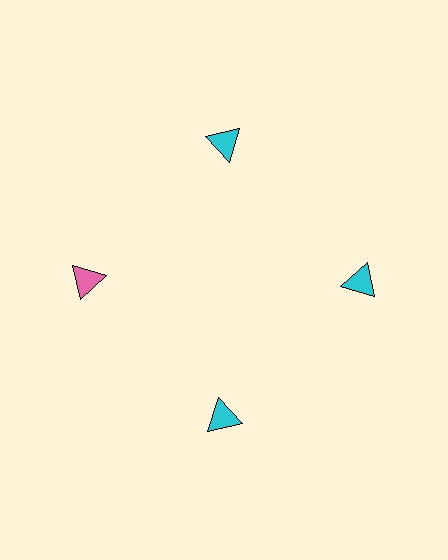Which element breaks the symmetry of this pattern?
The pink triangle at roughly the 9 o'clock position breaks the symmetry. All other shapes are cyan triangles.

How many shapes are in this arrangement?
There are 4 shapes arranged in a ring pattern.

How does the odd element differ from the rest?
It has a different color: pink instead of cyan.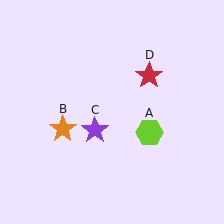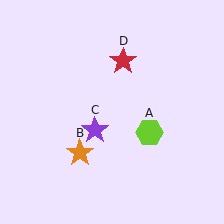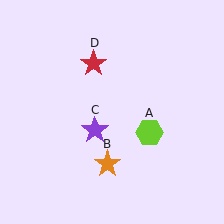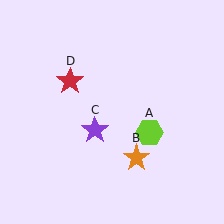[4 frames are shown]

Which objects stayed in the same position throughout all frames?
Lime hexagon (object A) and purple star (object C) remained stationary.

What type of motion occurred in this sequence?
The orange star (object B), red star (object D) rotated counterclockwise around the center of the scene.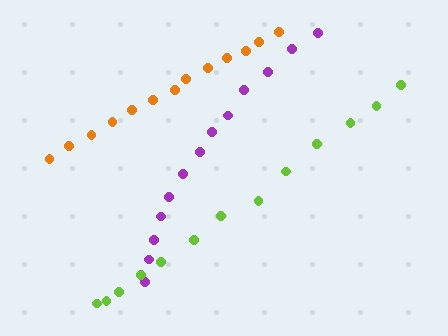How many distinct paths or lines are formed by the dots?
There are 3 distinct paths.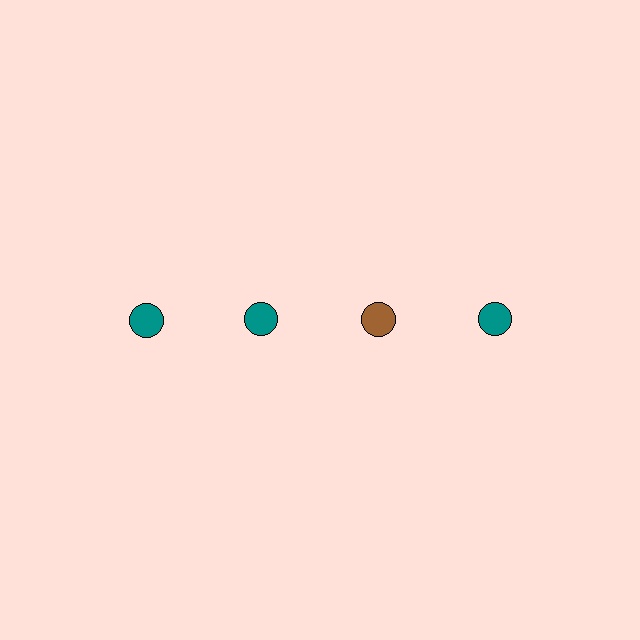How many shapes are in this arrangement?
There are 4 shapes arranged in a grid pattern.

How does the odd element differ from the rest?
It has a different color: brown instead of teal.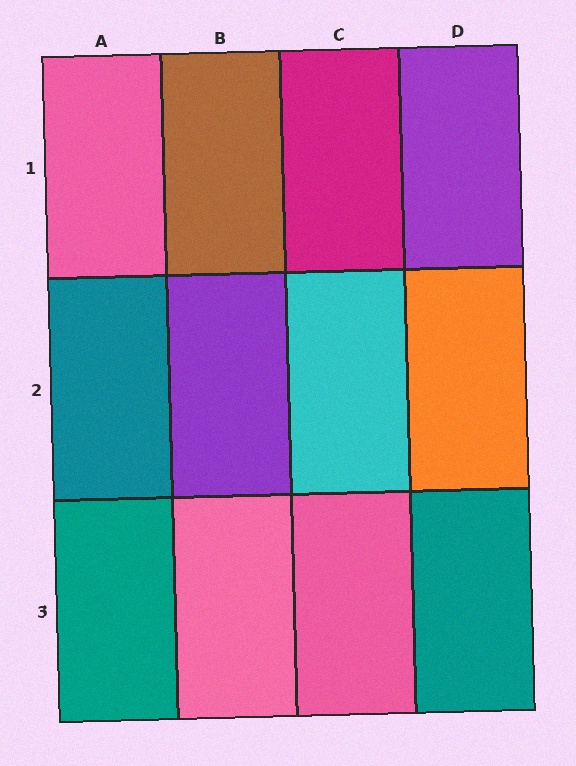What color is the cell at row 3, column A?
Teal.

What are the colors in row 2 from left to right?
Teal, purple, cyan, orange.